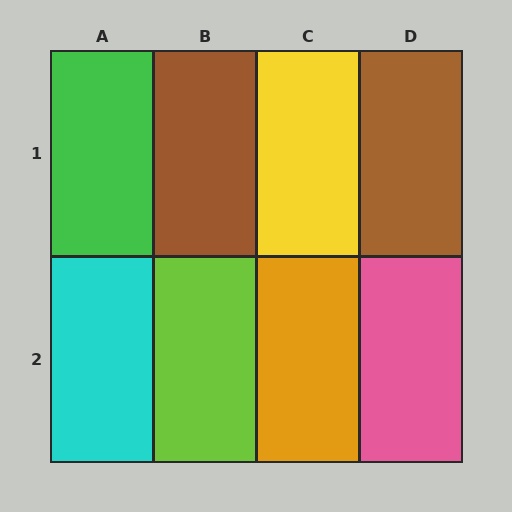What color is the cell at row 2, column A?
Cyan.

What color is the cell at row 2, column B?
Lime.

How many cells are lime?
1 cell is lime.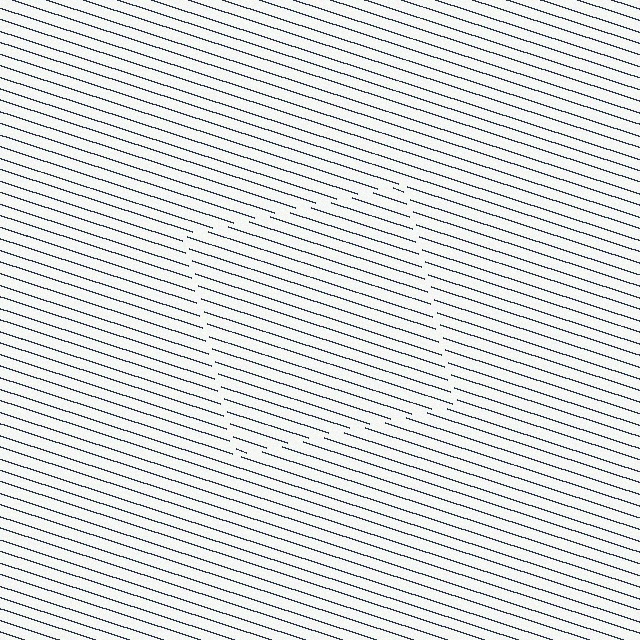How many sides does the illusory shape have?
4 sides — the line-ends trace a square.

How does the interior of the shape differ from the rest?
The interior of the shape contains the same grating, shifted by half a period — the contour is defined by the phase discontinuity where line-ends from the inner and outer gratings abut.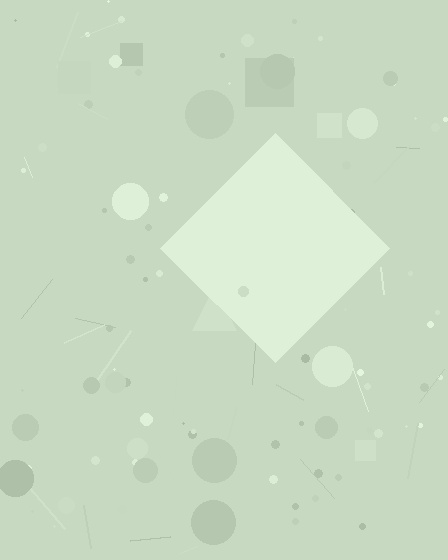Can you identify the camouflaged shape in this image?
The camouflaged shape is a diamond.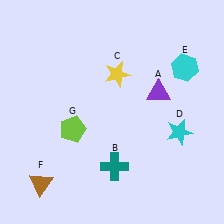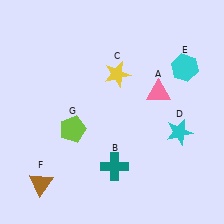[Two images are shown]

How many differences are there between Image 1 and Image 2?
There is 1 difference between the two images.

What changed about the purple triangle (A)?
In Image 1, A is purple. In Image 2, it changed to pink.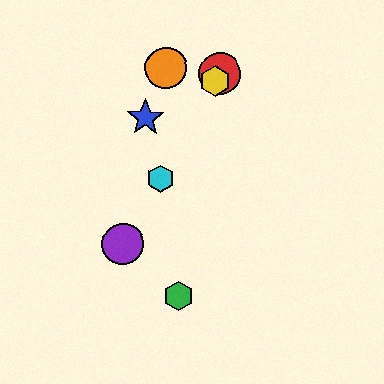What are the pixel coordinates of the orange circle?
The orange circle is at (166, 68).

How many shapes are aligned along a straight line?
4 shapes (the red circle, the yellow hexagon, the purple circle, the cyan hexagon) are aligned along a straight line.